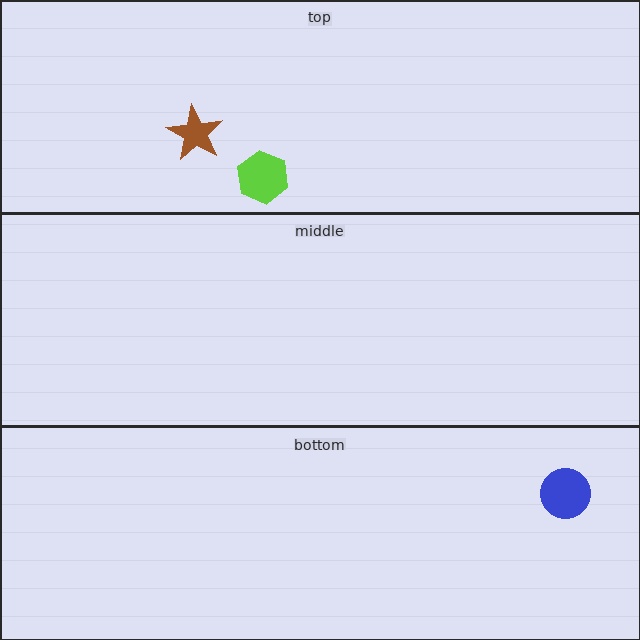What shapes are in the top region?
The brown star, the lime hexagon.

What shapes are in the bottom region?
The blue circle.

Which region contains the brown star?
The top region.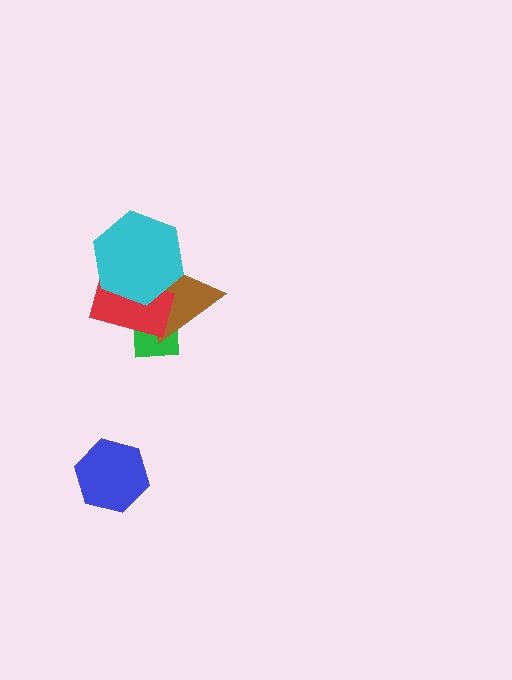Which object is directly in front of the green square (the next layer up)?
The brown triangle is directly in front of the green square.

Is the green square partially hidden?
Yes, it is partially covered by another shape.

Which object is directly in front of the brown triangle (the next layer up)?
The red rectangle is directly in front of the brown triangle.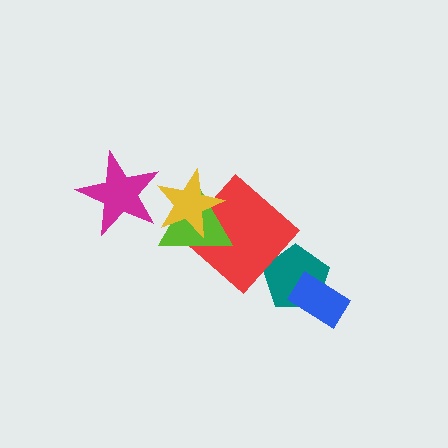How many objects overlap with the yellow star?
3 objects overlap with the yellow star.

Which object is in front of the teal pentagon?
The blue rectangle is in front of the teal pentagon.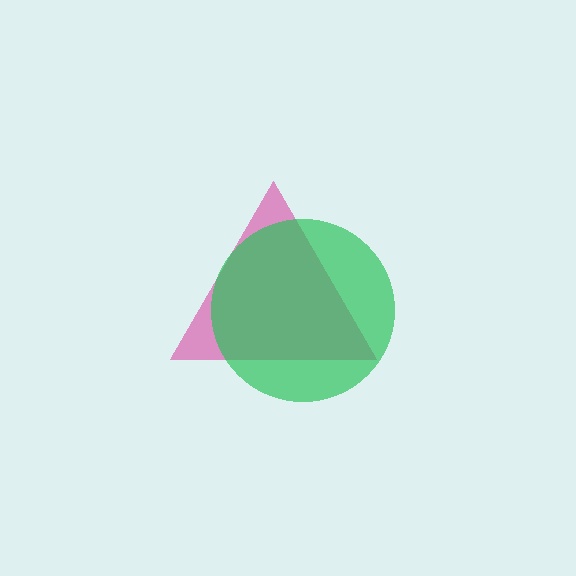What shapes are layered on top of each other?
The layered shapes are: a magenta triangle, a green circle.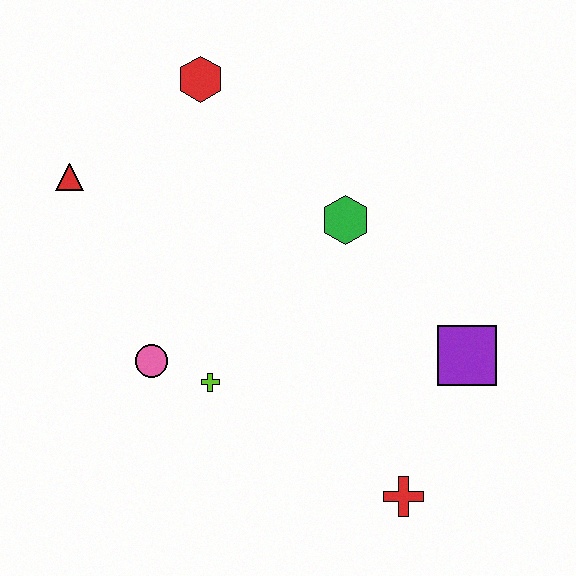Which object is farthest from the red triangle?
The red cross is farthest from the red triangle.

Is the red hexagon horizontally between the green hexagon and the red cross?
No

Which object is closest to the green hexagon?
The purple square is closest to the green hexagon.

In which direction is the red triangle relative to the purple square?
The red triangle is to the left of the purple square.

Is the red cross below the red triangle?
Yes